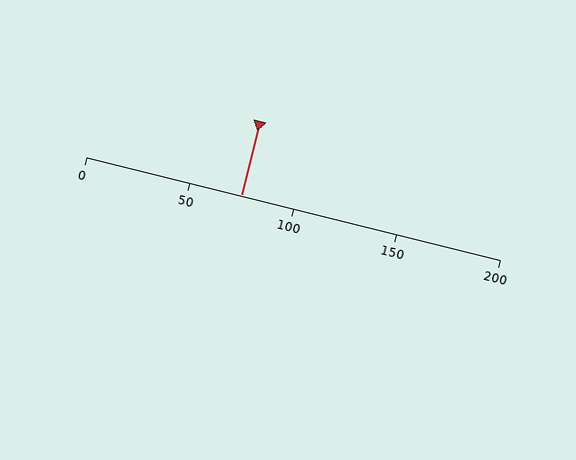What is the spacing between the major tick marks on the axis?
The major ticks are spaced 50 apart.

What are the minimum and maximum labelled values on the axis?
The axis runs from 0 to 200.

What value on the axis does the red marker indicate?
The marker indicates approximately 75.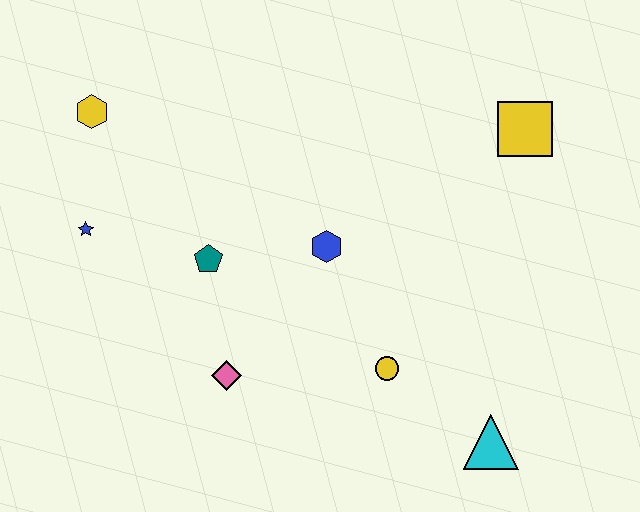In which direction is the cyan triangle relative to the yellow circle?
The cyan triangle is to the right of the yellow circle.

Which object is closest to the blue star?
The yellow hexagon is closest to the blue star.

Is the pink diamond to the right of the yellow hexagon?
Yes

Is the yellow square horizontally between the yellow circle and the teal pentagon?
No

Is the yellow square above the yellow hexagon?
No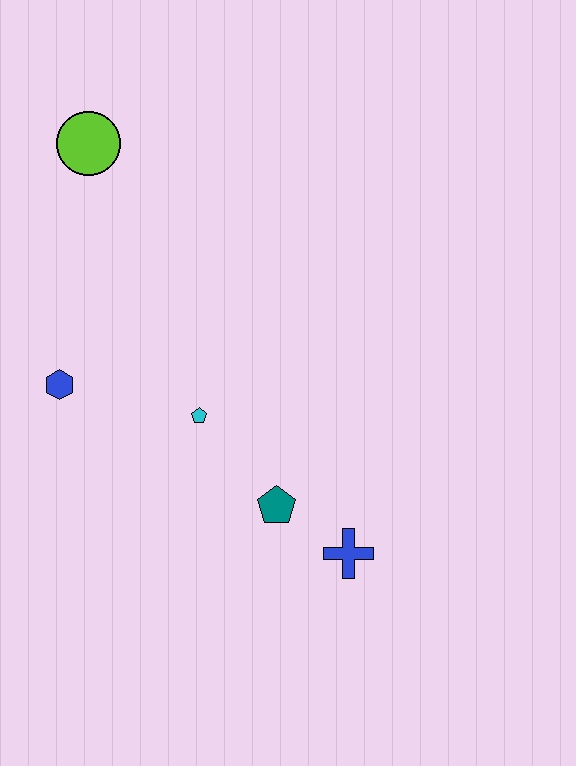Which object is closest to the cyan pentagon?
The teal pentagon is closest to the cyan pentagon.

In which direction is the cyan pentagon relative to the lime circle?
The cyan pentagon is below the lime circle.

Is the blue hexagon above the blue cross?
Yes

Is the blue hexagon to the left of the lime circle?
Yes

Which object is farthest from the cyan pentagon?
The lime circle is farthest from the cyan pentagon.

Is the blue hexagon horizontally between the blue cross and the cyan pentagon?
No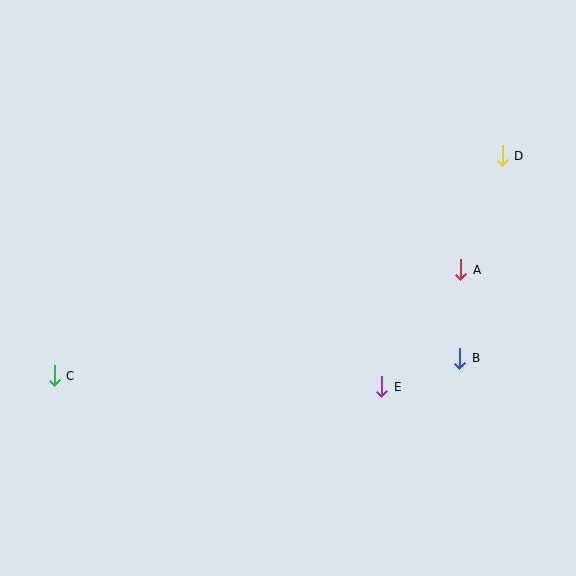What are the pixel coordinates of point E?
Point E is at (382, 387).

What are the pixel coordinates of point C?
Point C is at (54, 376).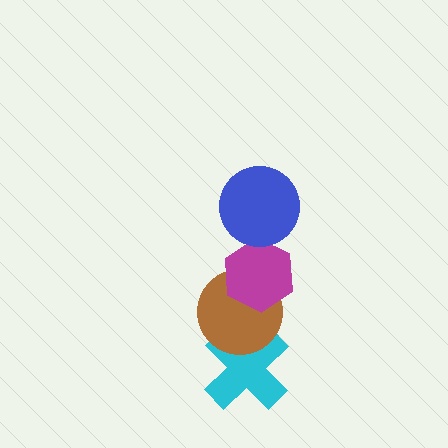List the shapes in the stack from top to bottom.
From top to bottom: the blue circle, the magenta hexagon, the brown circle, the cyan cross.